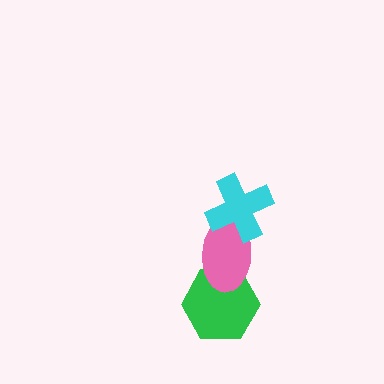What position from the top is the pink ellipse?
The pink ellipse is 2nd from the top.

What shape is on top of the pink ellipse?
The cyan cross is on top of the pink ellipse.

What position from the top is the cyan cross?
The cyan cross is 1st from the top.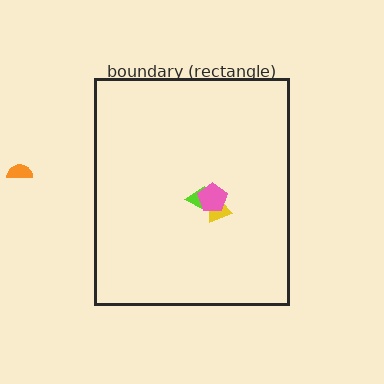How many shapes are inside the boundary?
3 inside, 1 outside.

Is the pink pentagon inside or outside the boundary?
Inside.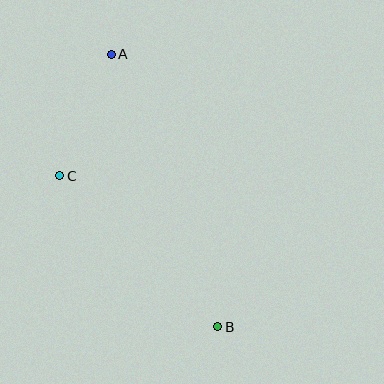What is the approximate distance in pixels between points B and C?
The distance between B and C is approximately 219 pixels.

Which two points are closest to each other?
Points A and C are closest to each other.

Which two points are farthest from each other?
Points A and B are farthest from each other.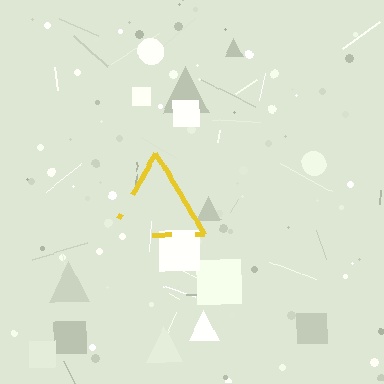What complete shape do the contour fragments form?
The contour fragments form a triangle.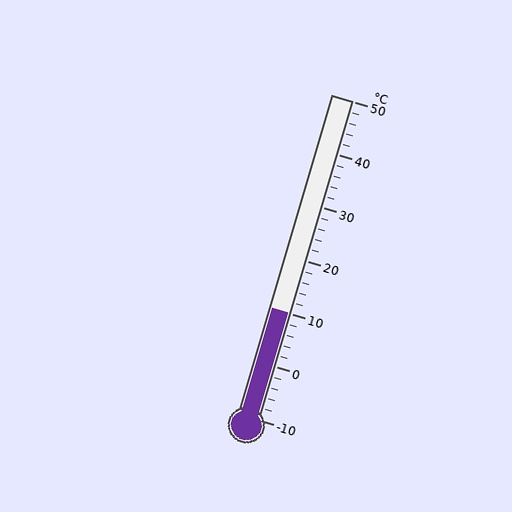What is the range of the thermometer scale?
The thermometer scale ranges from -10°C to 50°C.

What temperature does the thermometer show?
The thermometer shows approximately 10°C.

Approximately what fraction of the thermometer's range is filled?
The thermometer is filled to approximately 35% of its range.